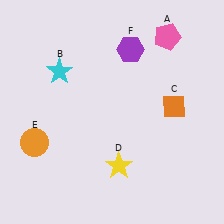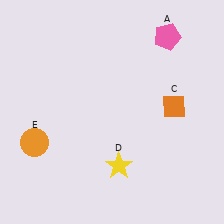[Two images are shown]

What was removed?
The cyan star (B), the purple hexagon (F) were removed in Image 2.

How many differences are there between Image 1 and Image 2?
There are 2 differences between the two images.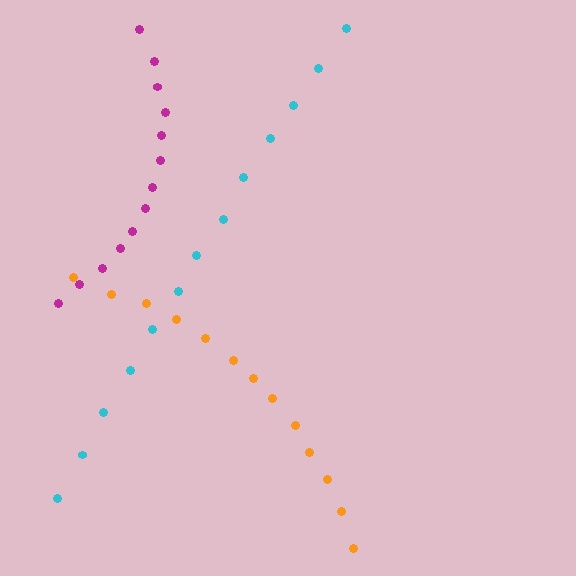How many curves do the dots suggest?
There are 3 distinct paths.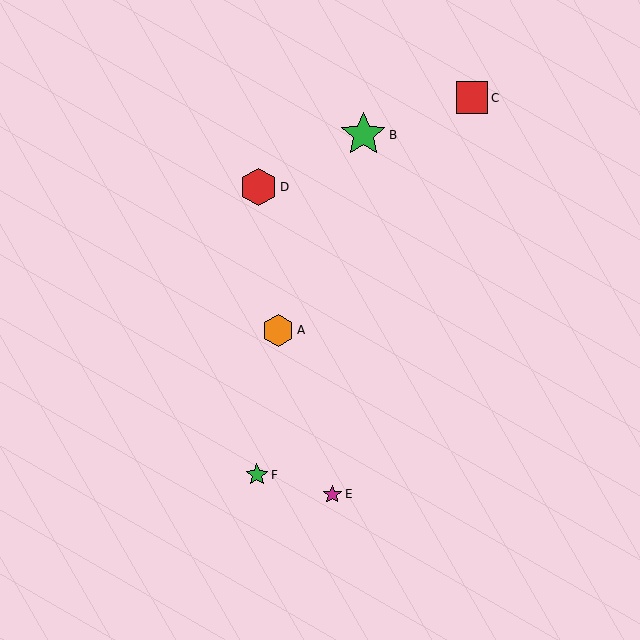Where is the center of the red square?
The center of the red square is at (472, 98).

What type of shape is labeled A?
Shape A is an orange hexagon.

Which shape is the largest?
The green star (labeled B) is the largest.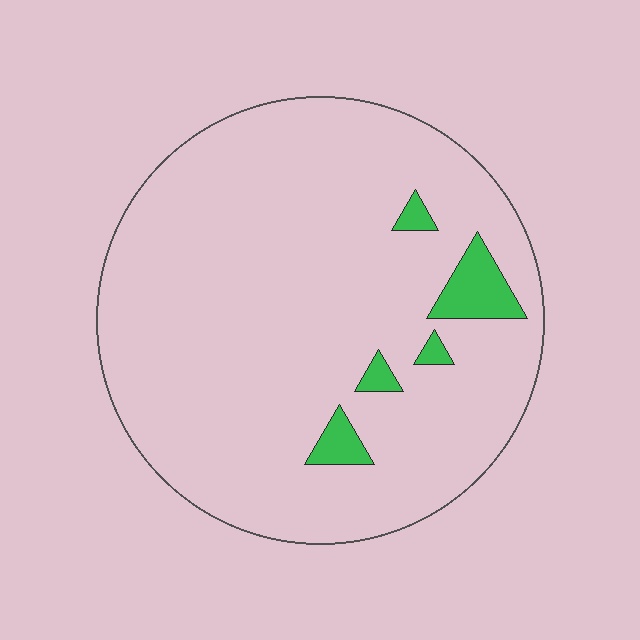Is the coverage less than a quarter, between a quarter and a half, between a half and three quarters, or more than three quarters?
Less than a quarter.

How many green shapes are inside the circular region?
5.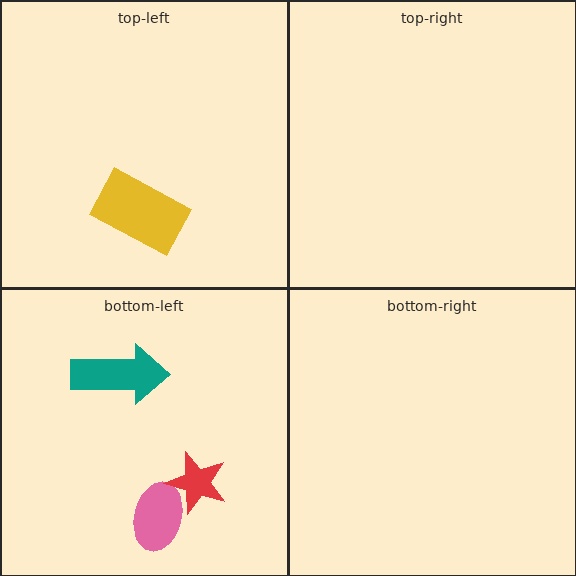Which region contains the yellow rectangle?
The top-left region.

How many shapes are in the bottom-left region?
3.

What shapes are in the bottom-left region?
The pink ellipse, the teal arrow, the red star.